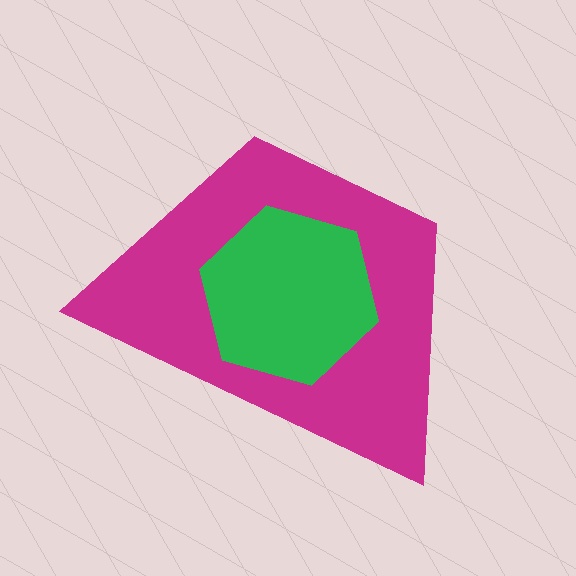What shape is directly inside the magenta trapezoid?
The green hexagon.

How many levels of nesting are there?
2.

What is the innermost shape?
The green hexagon.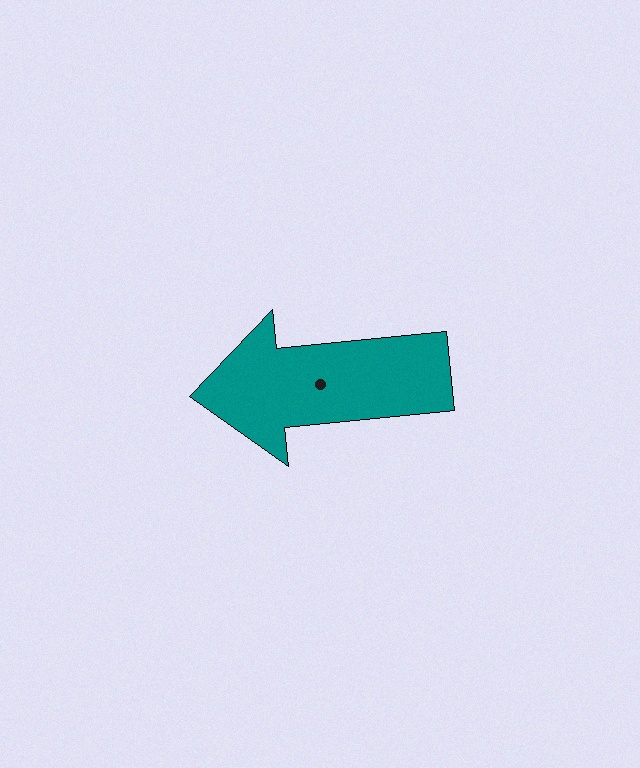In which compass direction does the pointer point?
West.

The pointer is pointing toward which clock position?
Roughly 9 o'clock.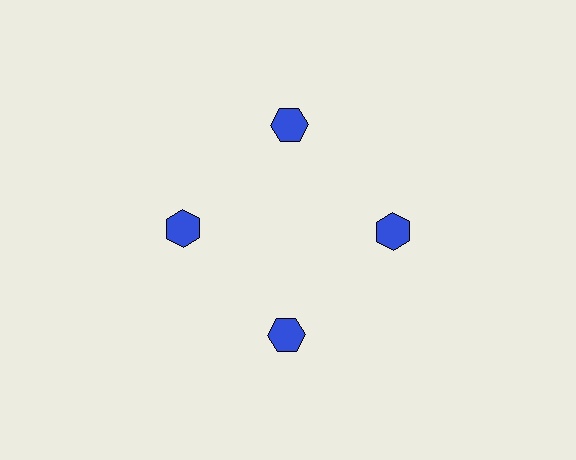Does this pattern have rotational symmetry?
Yes, this pattern has 4-fold rotational symmetry. It looks the same after rotating 90 degrees around the center.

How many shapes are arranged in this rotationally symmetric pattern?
There are 4 shapes, arranged in 4 groups of 1.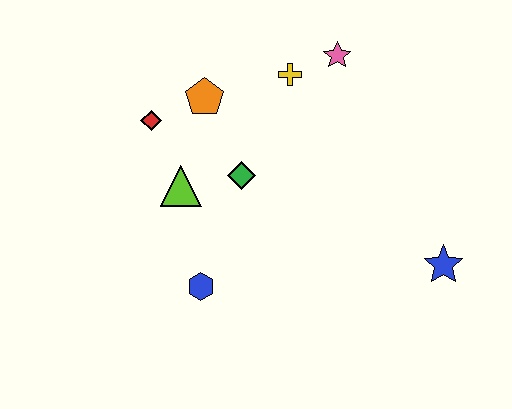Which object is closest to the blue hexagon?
The lime triangle is closest to the blue hexagon.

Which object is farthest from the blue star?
The red diamond is farthest from the blue star.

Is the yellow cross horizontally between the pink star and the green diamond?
Yes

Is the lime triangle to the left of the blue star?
Yes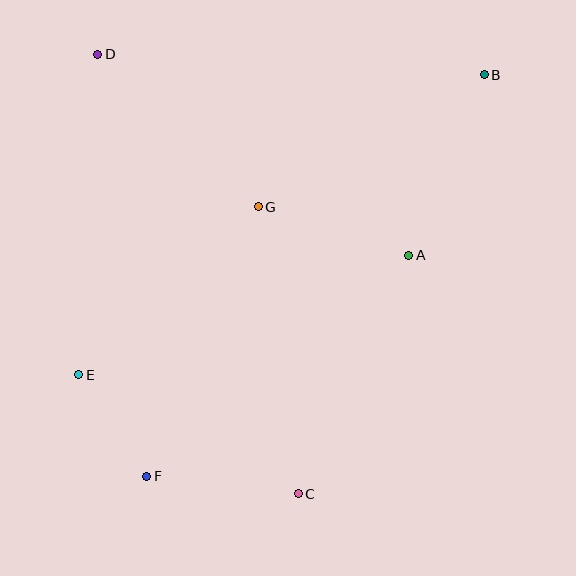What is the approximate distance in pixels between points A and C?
The distance between A and C is approximately 263 pixels.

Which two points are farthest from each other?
Points B and F are farthest from each other.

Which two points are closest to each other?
Points E and F are closest to each other.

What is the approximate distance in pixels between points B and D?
The distance between B and D is approximately 387 pixels.